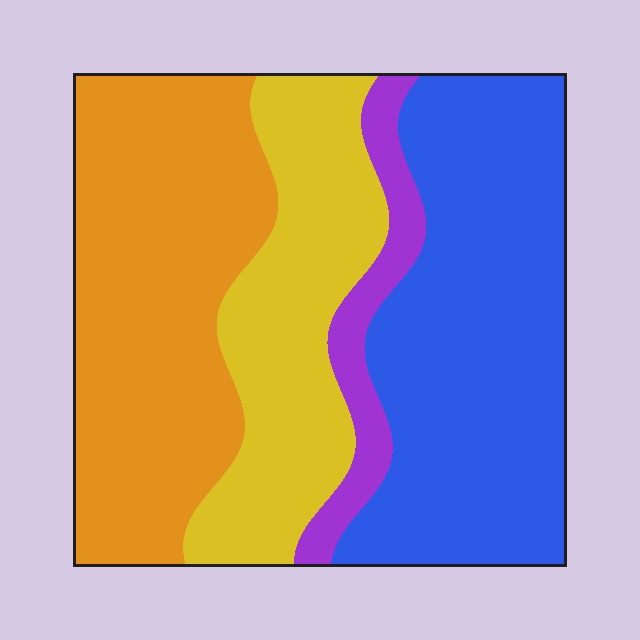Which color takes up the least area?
Purple, at roughly 10%.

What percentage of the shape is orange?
Orange covers about 35% of the shape.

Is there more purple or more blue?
Blue.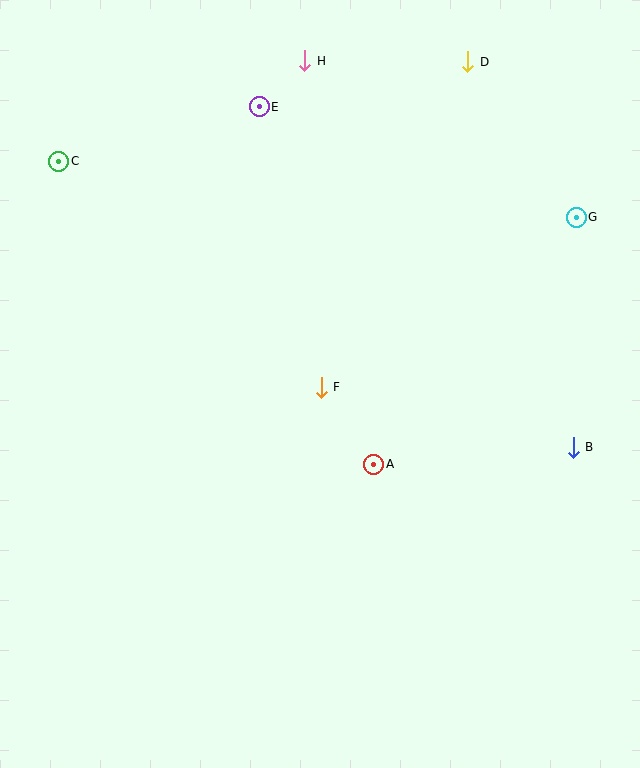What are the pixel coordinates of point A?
Point A is at (374, 464).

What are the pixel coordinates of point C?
Point C is at (59, 161).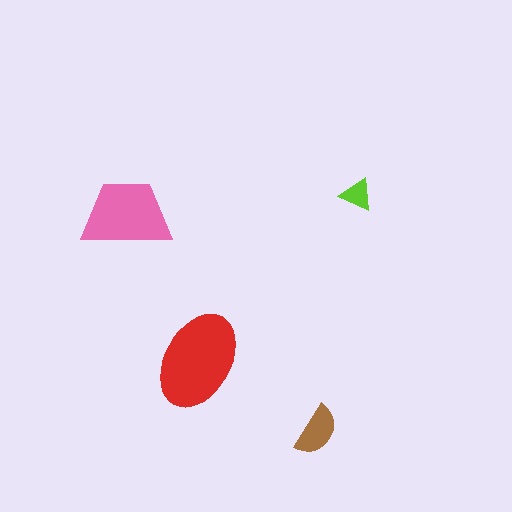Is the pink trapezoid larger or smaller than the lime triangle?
Larger.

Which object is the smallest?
The lime triangle.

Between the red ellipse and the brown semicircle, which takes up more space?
The red ellipse.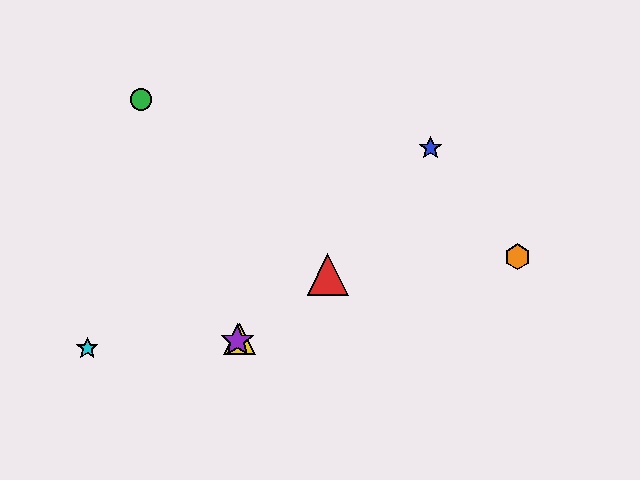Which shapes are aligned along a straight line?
The red triangle, the yellow triangle, the purple star are aligned along a straight line.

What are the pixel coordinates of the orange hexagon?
The orange hexagon is at (517, 257).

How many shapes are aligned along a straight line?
3 shapes (the red triangle, the yellow triangle, the purple star) are aligned along a straight line.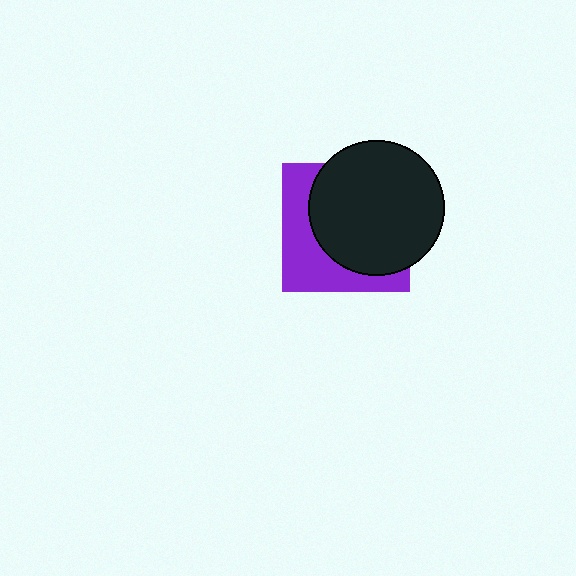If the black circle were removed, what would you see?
You would see the complete purple square.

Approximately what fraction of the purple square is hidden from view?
Roughly 62% of the purple square is hidden behind the black circle.